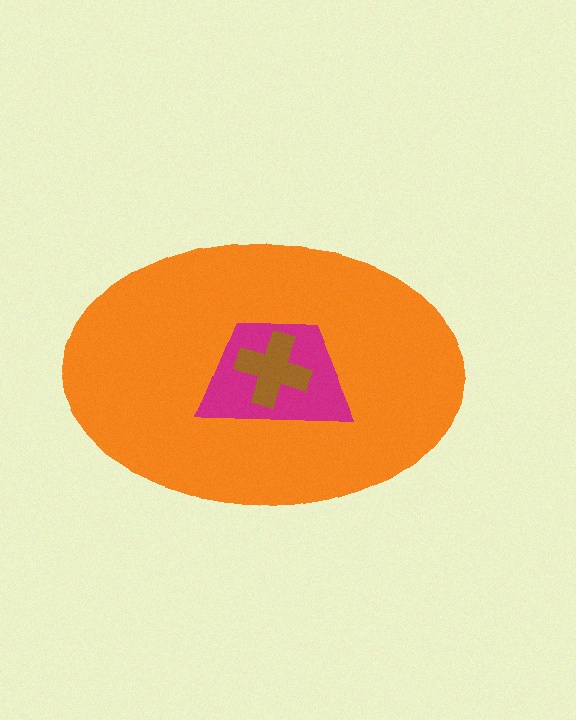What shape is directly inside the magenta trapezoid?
The brown cross.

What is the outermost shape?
The orange ellipse.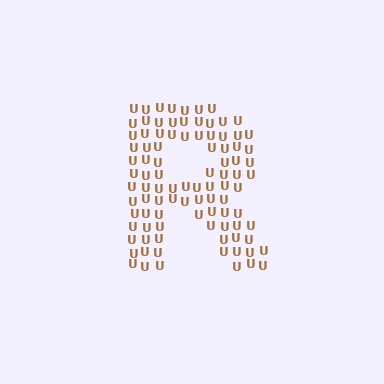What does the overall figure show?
The overall figure shows the letter R.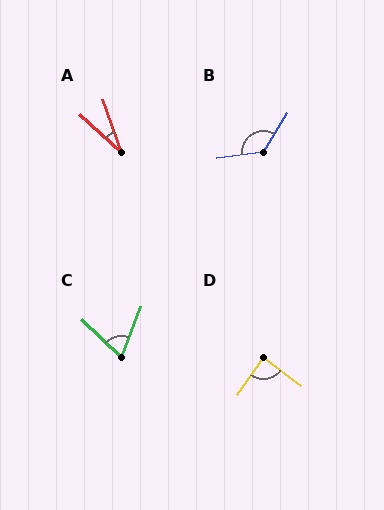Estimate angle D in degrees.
Approximately 88 degrees.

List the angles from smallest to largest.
A (29°), C (67°), D (88°), B (129°).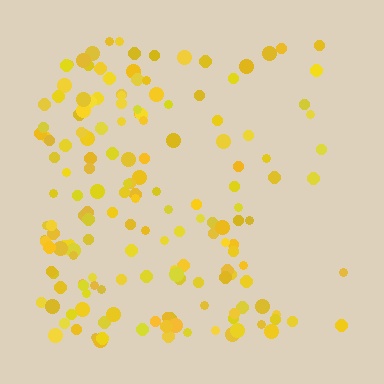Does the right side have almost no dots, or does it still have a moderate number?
Still a moderate number, just noticeably fewer than the left.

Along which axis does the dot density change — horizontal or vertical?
Horizontal.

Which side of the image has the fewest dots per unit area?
The right.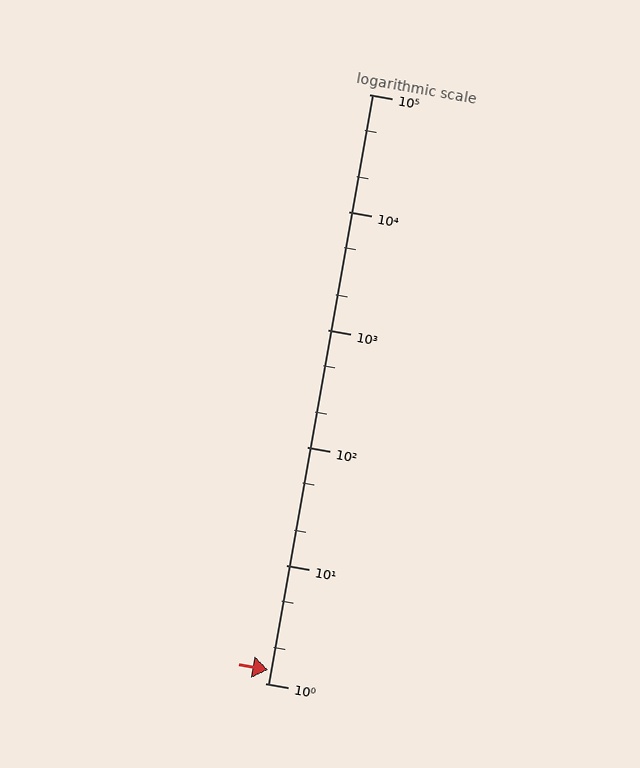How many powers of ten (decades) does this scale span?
The scale spans 5 decades, from 1 to 100000.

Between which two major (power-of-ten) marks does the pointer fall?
The pointer is between 1 and 10.